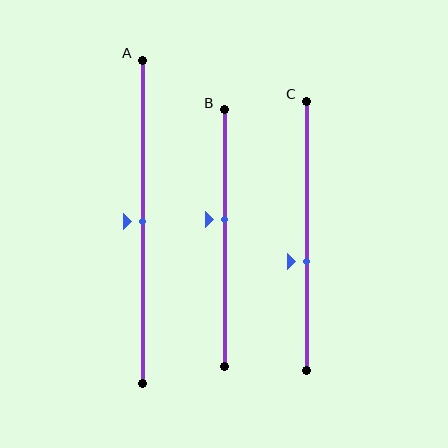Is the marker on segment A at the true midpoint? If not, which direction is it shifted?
Yes, the marker on segment A is at the true midpoint.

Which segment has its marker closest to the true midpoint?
Segment A has its marker closest to the true midpoint.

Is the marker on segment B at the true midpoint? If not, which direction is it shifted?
No, the marker on segment B is shifted upward by about 7% of the segment length.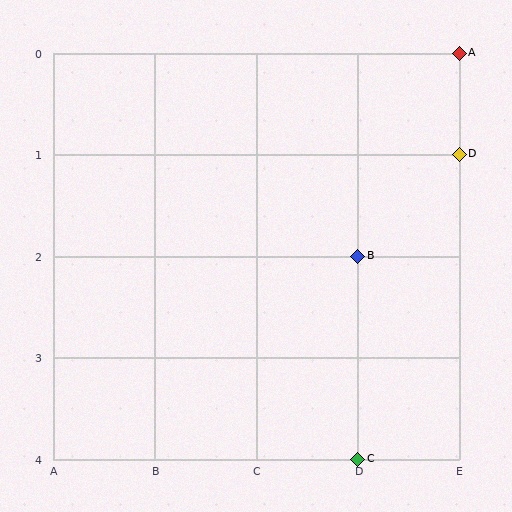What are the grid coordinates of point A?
Point A is at grid coordinates (E, 0).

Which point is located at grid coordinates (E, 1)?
Point D is at (E, 1).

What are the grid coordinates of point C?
Point C is at grid coordinates (D, 4).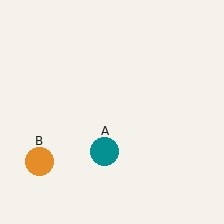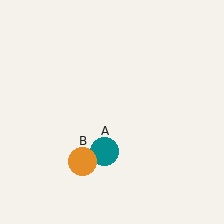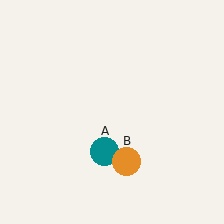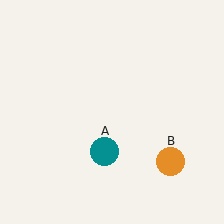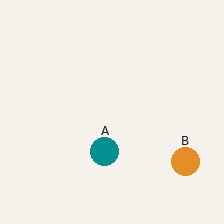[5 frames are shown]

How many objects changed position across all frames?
1 object changed position: orange circle (object B).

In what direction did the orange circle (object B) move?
The orange circle (object B) moved right.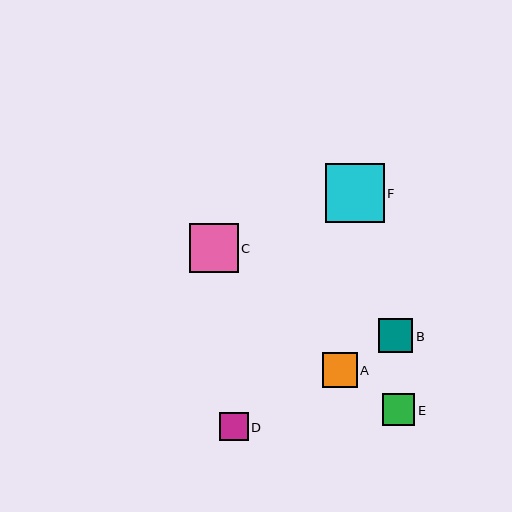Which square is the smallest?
Square D is the smallest with a size of approximately 29 pixels.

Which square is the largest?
Square F is the largest with a size of approximately 58 pixels.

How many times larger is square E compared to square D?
Square E is approximately 1.1 times the size of square D.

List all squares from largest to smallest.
From largest to smallest: F, C, A, B, E, D.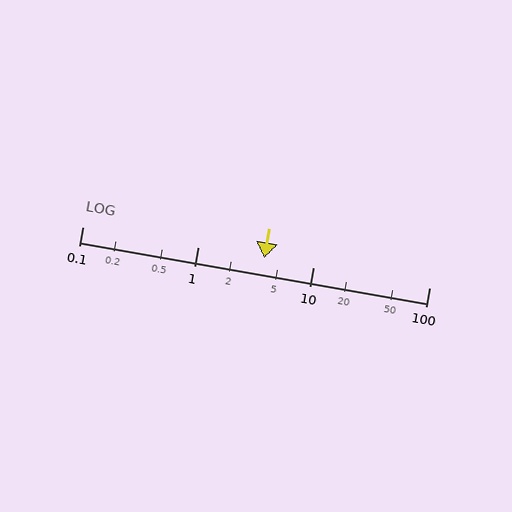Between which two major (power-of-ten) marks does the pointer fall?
The pointer is between 1 and 10.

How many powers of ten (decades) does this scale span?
The scale spans 3 decades, from 0.1 to 100.